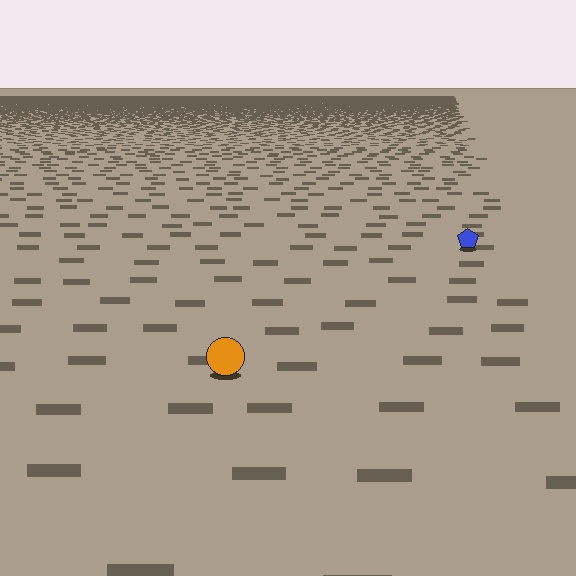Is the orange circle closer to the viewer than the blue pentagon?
Yes. The orange circle is closer — you can tell from the texture gradient: the ground texture is coarser near it.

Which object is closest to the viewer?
The orange circle is closest. The texture marks near it are larger and more spread out.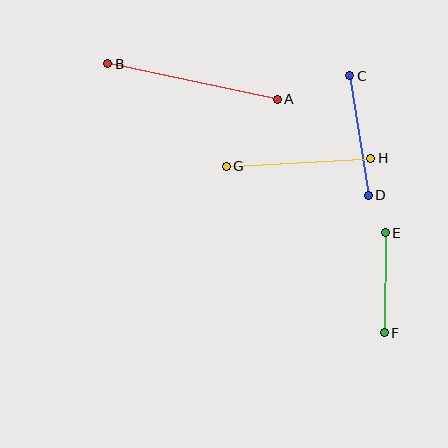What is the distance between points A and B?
The distance is approximately 173 pixels.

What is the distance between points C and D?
The distance is approximately 121 pixels.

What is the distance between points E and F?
The distance is approximately 100 pixels.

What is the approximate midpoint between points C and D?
The midpoint is at approximately (359, 135) pixels.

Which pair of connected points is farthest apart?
Points A and B are farthest apart.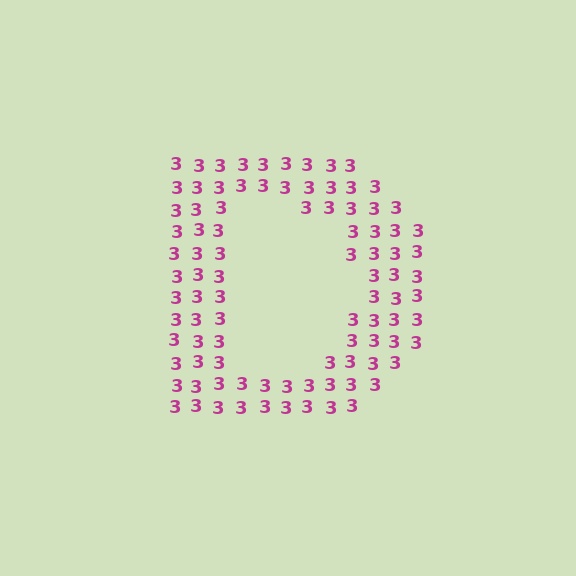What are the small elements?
The small elements are digit 3's.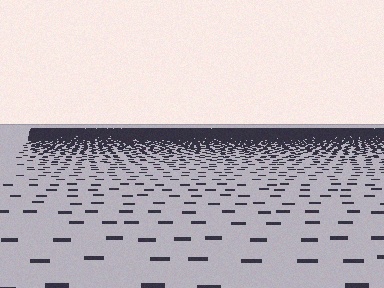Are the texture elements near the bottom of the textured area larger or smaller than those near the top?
Larger. Near the bottom, elements are closer to the viewer and appear at a bigger on-screen size.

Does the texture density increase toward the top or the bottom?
Density increases toward the top.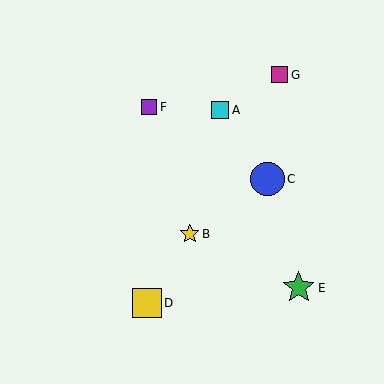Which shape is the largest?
The blue circle (labeled C) is the largest.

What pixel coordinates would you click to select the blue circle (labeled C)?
Click at (268, 179) to select the blue circle C.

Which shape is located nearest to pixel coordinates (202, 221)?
The yellow star (labeled B) at (190, 234) is nearest to that location.